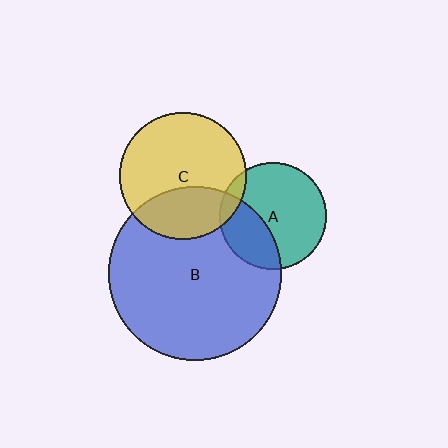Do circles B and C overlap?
Yes.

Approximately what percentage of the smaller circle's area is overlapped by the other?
Approximately 30%.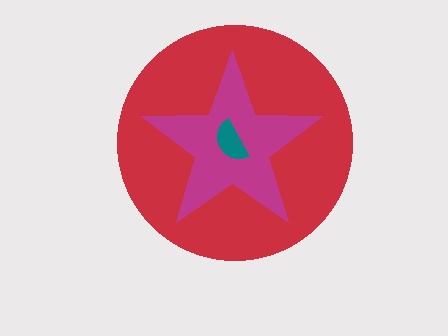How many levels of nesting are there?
3.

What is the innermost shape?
The teal semicircle.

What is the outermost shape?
The red circle.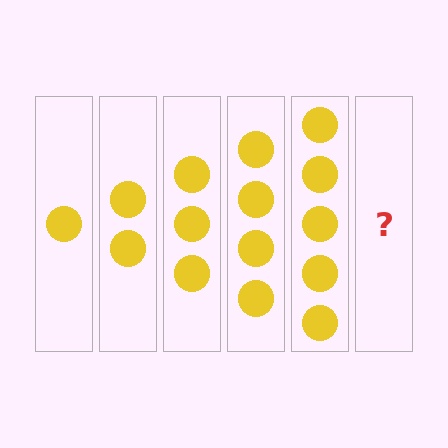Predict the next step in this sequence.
The next step is 6 circles.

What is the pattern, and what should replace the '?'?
The pattern is that each step adds one more circle. The '?' should be 6 circles.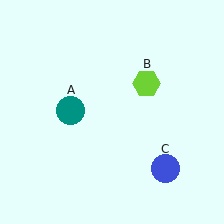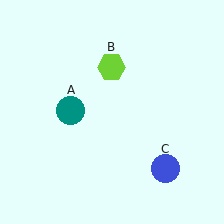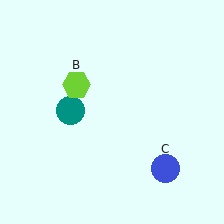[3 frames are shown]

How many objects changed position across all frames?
1 object changed position: lime hexagon (object B).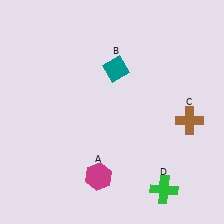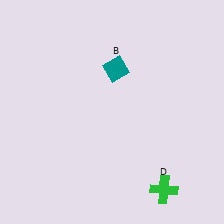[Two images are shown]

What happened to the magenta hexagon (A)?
The magenta hexagon (A) was removed in Image 2. It was in the bottom-left area of Image 1.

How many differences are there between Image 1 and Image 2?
There are 2 differences between the two images.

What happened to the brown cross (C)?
The brown cross (C) was removed in Image 2. It was in the bottom-right area of Image 1.